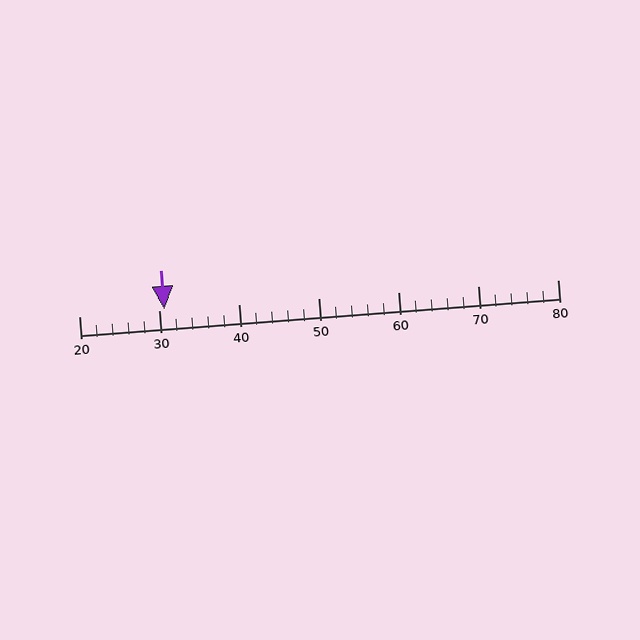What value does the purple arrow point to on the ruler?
The purple arrow points to approximately 31.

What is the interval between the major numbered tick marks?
The major tick marks are spaced 10 units apart.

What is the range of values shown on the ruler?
The ruler shows values from 20 to 80.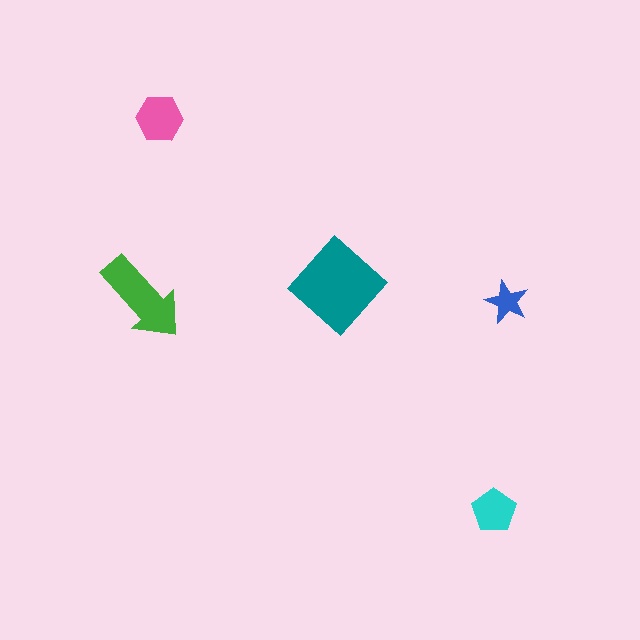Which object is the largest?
The teal diamond.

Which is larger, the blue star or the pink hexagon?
The pink hexagon.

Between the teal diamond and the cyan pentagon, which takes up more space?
The teal diamond.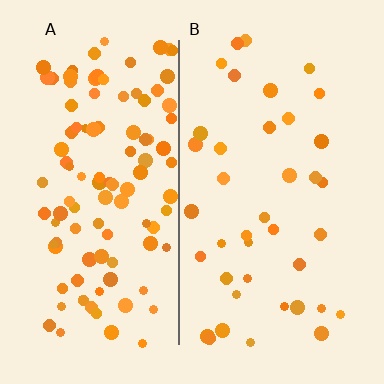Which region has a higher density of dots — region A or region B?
A (the left).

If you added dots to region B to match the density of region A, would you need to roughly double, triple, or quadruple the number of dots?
Approximately triple.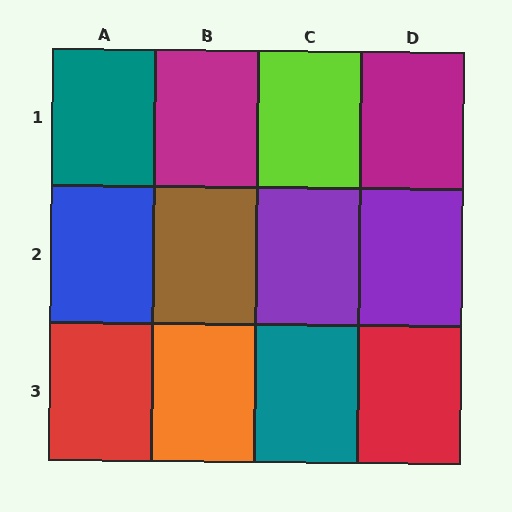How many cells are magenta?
2 cells are magenta.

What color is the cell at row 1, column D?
Magenta.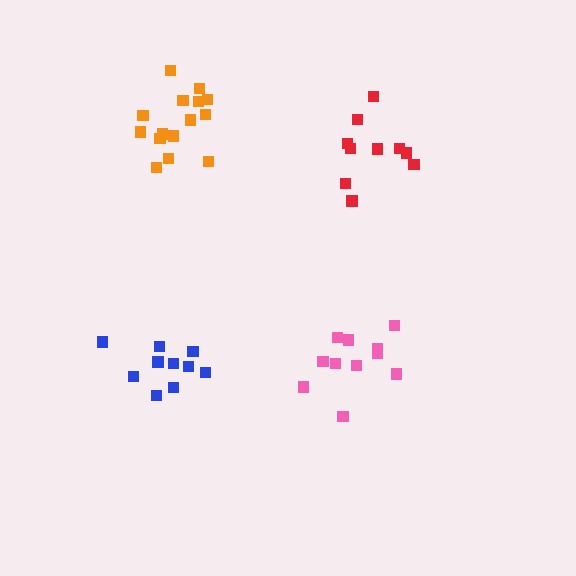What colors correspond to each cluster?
The clusters are colored: blue, orange, pink, red.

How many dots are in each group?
Group 1: 10 dots, Group 2: 15 dots, Group 3: 11 dots, Group 4: 10 dots (46 total).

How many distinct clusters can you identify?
There are 4 distinct clusters.